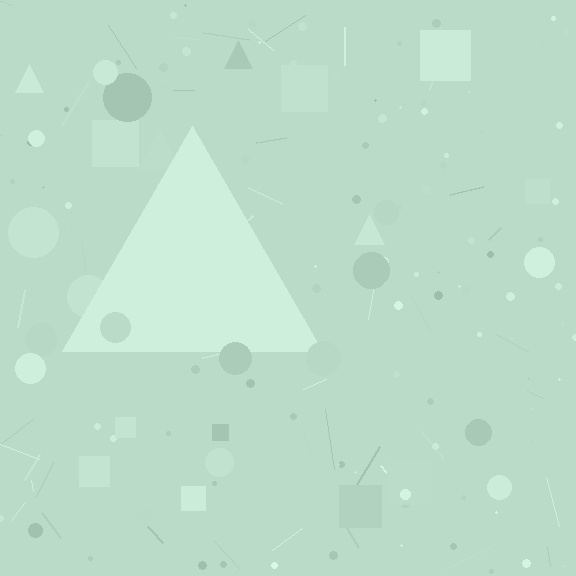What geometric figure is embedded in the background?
A triangle is embedded in the background.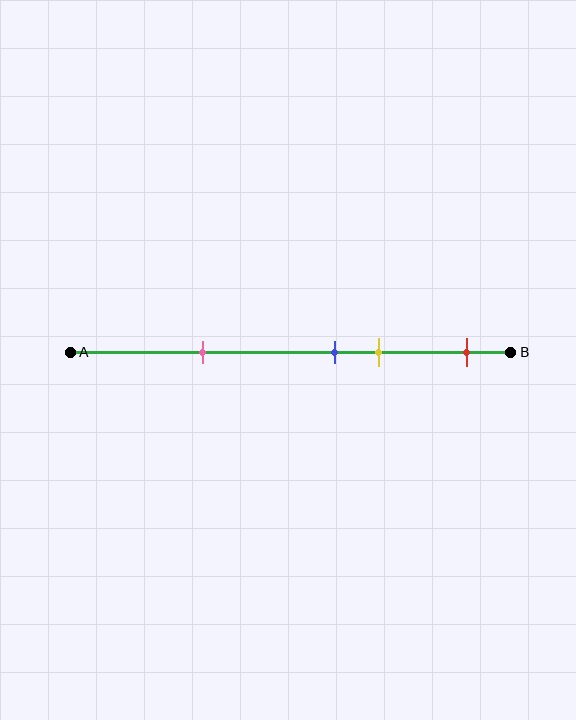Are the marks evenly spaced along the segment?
No, the marks are not evenly spaced.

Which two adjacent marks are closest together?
The blue and yellow marks are the closest adjacent pair.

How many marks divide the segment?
There are 4 marks dividing the segment.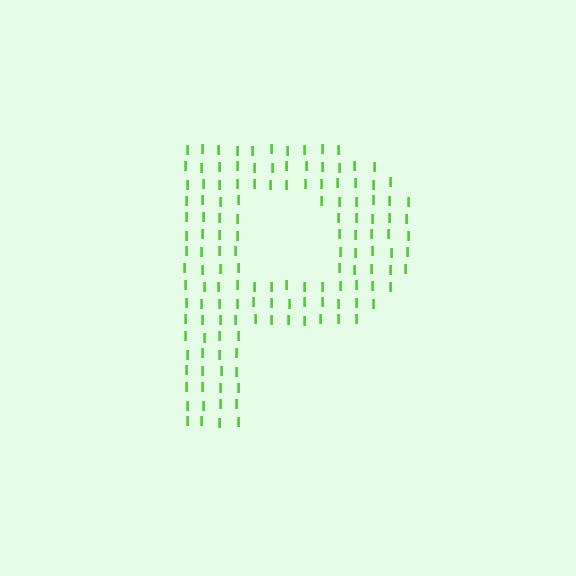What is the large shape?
The large shape is the letter P.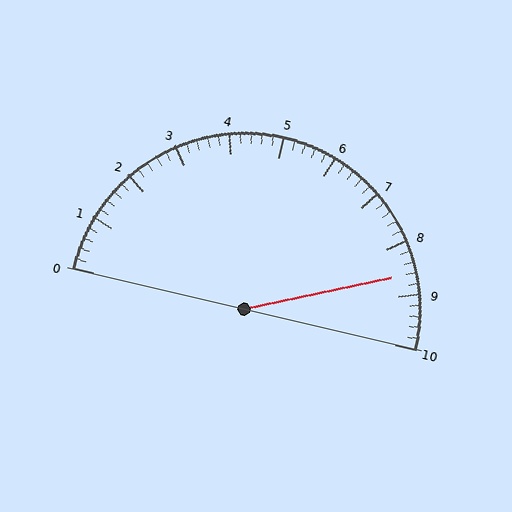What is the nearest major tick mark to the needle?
The nearest major tick mark is 9.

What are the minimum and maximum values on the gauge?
The gauge ranges from 0 to 10.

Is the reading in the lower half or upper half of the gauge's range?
The reading is in the upper half of the range (0 to 10).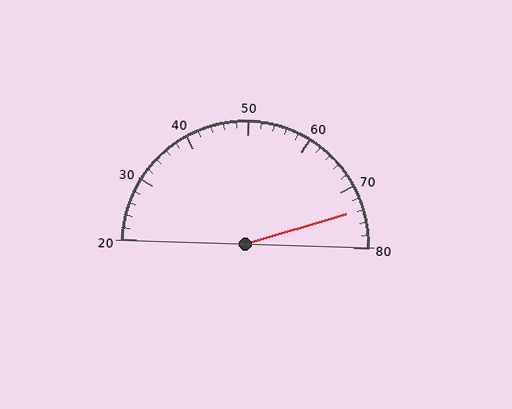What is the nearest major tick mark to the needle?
The nearest major tick mark is 70.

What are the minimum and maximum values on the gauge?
The gauge ranges from 20 to 80.